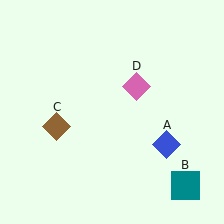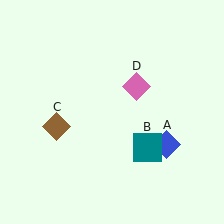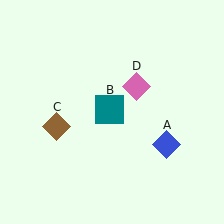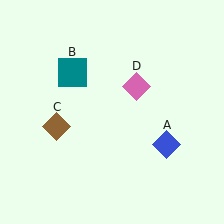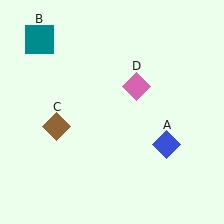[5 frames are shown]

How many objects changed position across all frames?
1 object changed position: teal square (object B).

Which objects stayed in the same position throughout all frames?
Blue diamond (object A) and brown diamond (object C) and pink diamond (object D) remained stationary.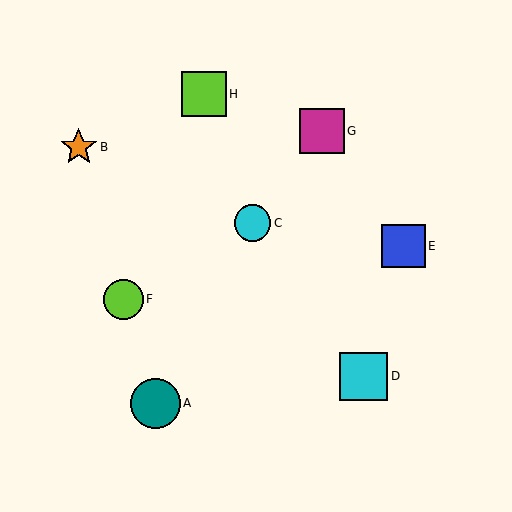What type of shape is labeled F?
Shape F is a lime circle.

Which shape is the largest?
The teal circle (labeled A) is the largest.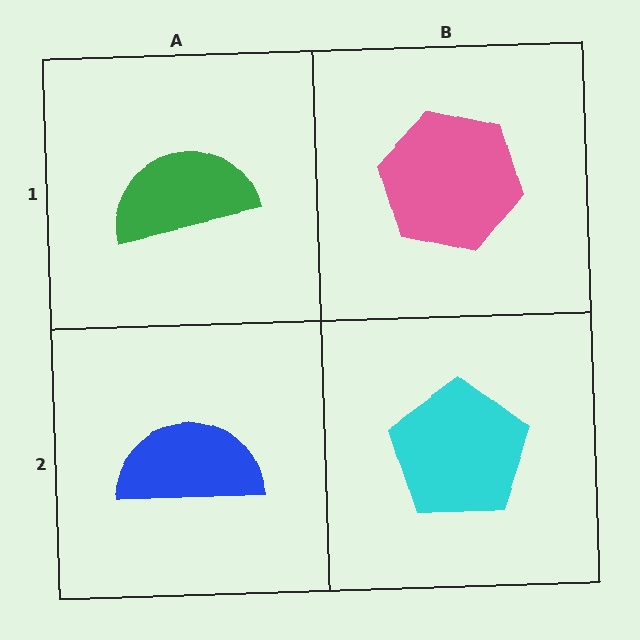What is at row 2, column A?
A blue semicircle.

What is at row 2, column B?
A cyan pentagon.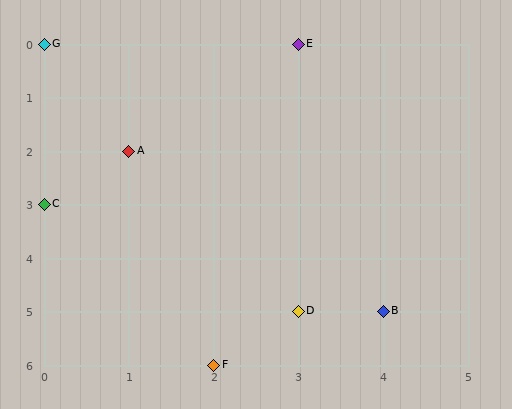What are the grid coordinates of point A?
Point A is at grid coordinates (1, 2).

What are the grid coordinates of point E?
Point E is at grid coordinates (3, 0).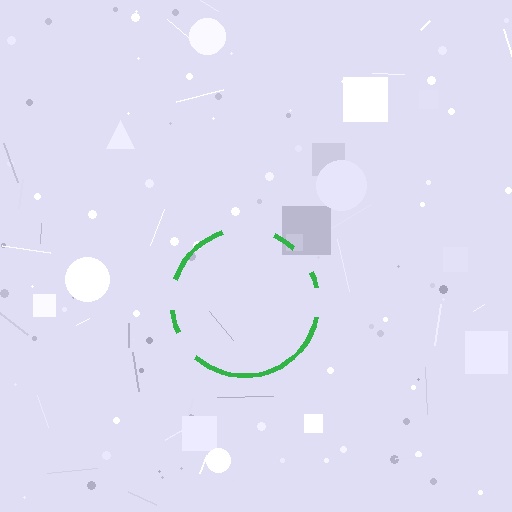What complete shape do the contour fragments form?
The contour fragments form a circle.